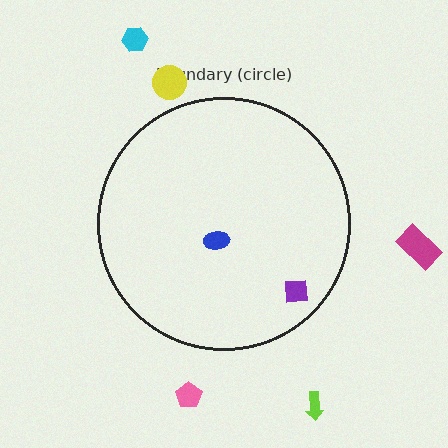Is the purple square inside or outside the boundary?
Inside.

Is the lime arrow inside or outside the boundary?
Outside.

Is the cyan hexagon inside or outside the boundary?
Outside.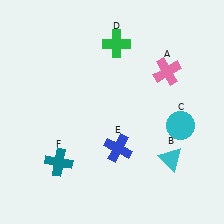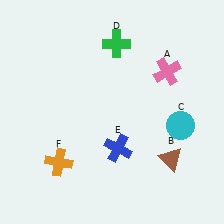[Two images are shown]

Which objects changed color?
B changed from cyan to brown. F changed from teal to orange.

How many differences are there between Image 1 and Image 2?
There are 2 differences between the two images.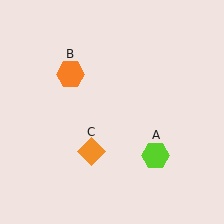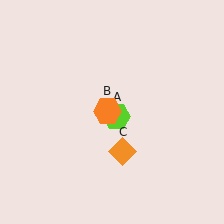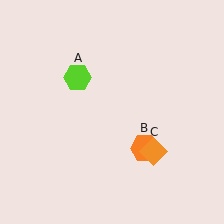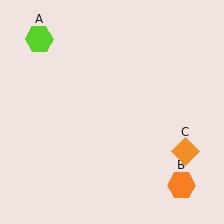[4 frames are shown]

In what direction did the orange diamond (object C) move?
The orange diamond (object C) moved right.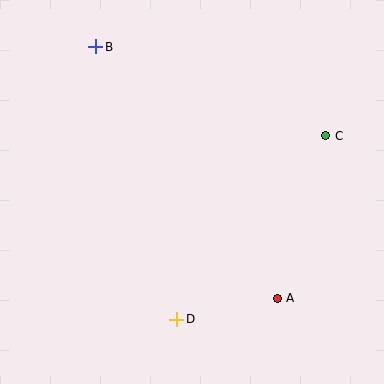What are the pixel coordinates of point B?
Point B is at (96, 47).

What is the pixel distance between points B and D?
The distance between B and D is 284 pixels.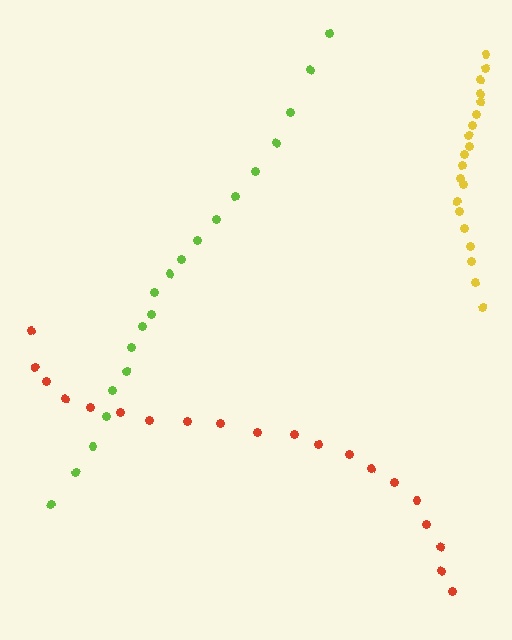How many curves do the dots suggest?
There are 3 distinct paths.